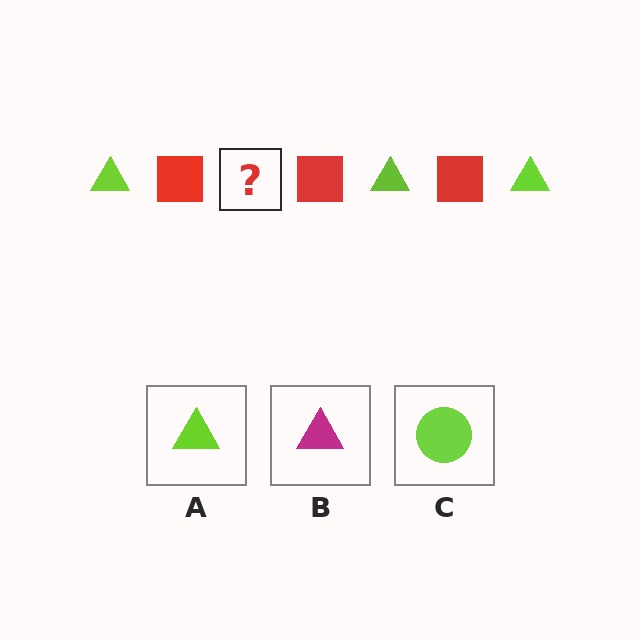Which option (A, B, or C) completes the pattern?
A.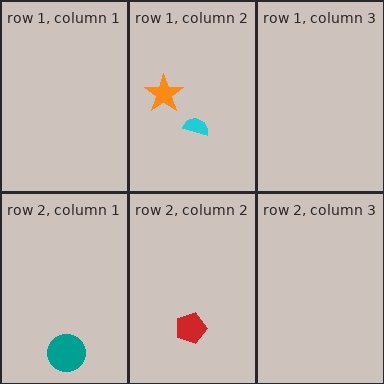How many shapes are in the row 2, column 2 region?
1.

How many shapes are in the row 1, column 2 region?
2.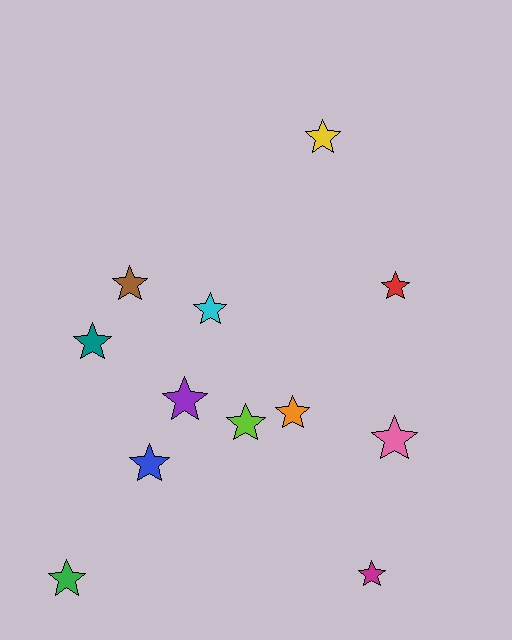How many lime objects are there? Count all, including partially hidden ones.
There is 1 lime object.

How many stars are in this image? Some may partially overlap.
There are 12 stars.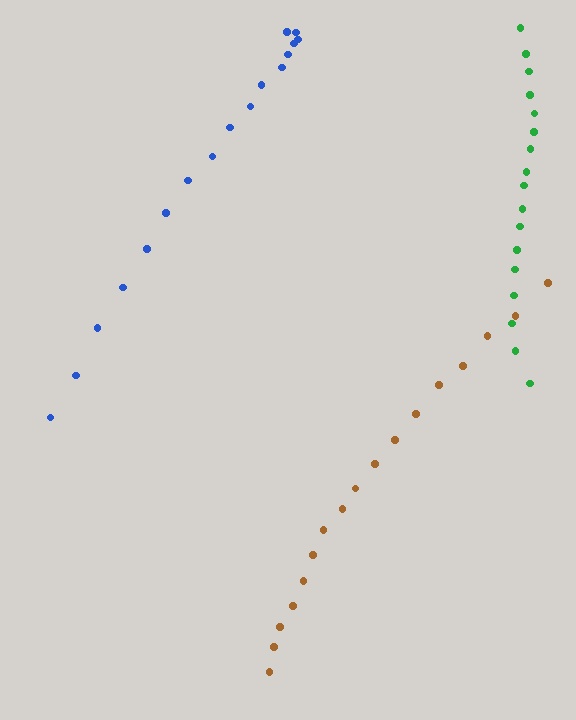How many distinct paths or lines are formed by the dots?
There are 3 distinct paths.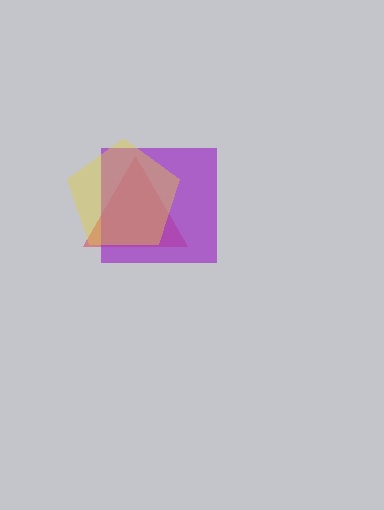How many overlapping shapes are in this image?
There are 3 overlapping shapes in the image.